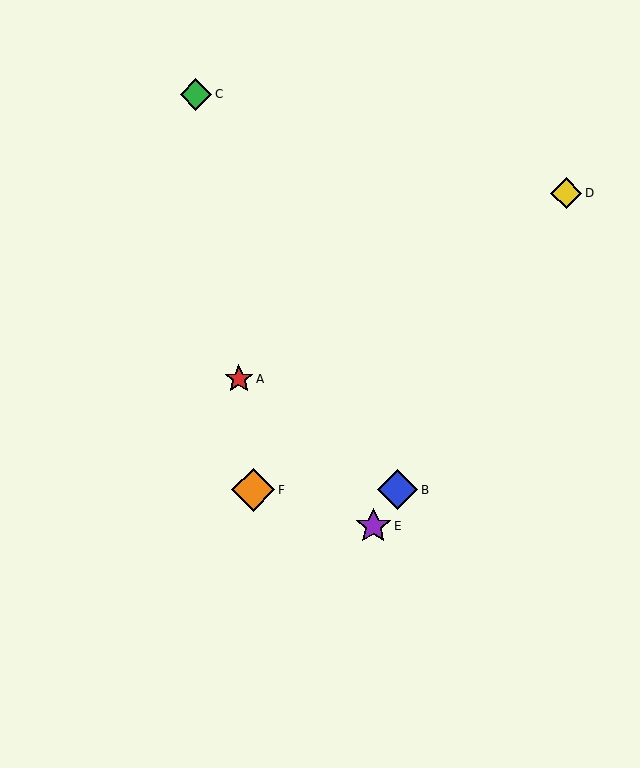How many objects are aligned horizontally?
2 objects (B, F) are aligned horizontally.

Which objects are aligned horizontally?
Objects B, F are aligned horizontally.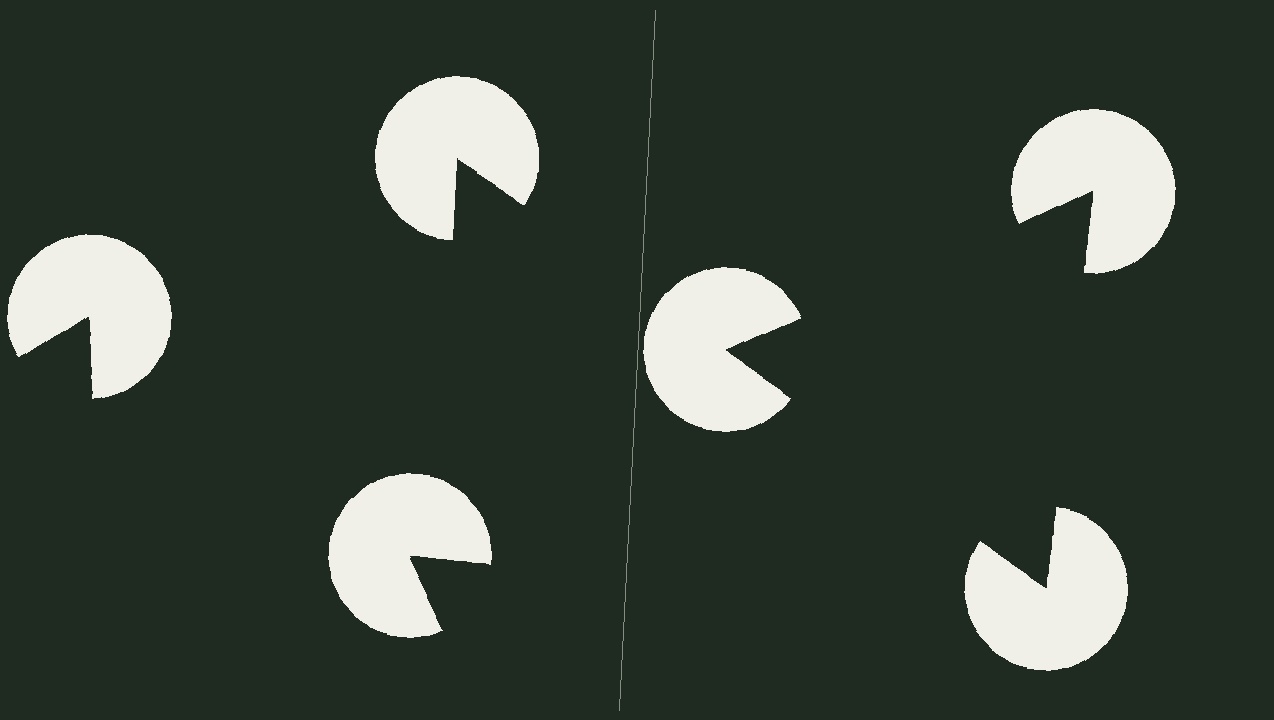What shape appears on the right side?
An illusory triangle.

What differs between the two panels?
The pac-man discs are positioned identically on both sides; only the wedge orientations differ. On the right they align to a triangle; on the left they are misaligned.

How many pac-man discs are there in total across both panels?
6 — 3 on each side.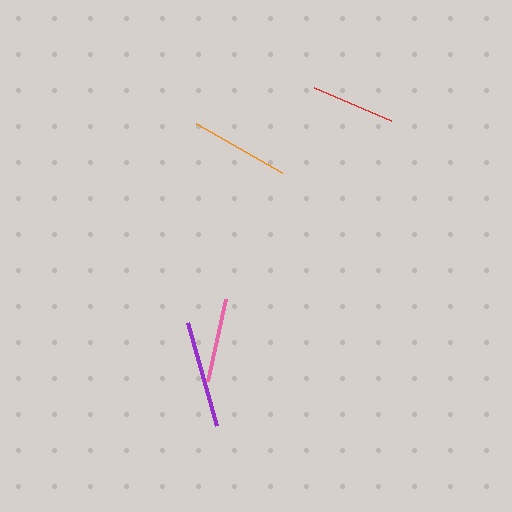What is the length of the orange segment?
The orange segment is approximately 99 pixels long.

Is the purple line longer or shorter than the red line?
The purple line is longer than the red line.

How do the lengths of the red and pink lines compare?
The red and pink lines are approximately the same length.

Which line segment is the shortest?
The pink line is the shortest at approximately 84 pixels.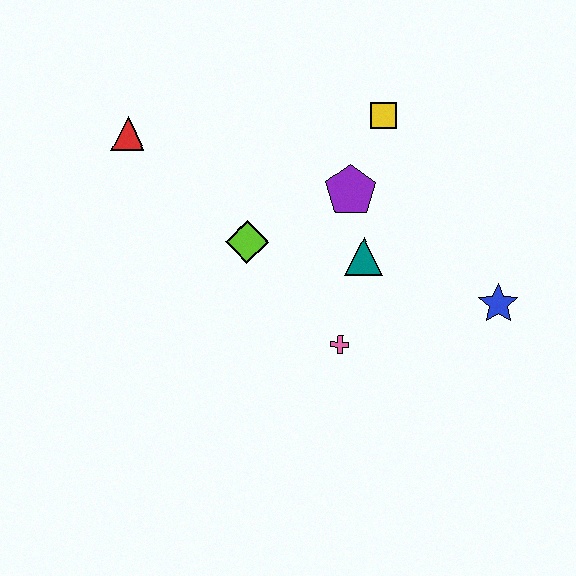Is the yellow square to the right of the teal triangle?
Yes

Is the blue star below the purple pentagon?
Yes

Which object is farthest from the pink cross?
The red triangle is farthest from the pink cross.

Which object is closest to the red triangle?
The lime diamond is closest to the red triangle.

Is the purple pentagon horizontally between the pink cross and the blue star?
Yes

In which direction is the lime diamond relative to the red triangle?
The lime diamond is to the right of the red triangle.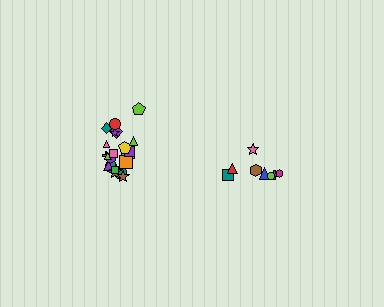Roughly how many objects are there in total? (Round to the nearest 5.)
Roughly 30 objects in total.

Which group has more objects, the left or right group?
The left group.